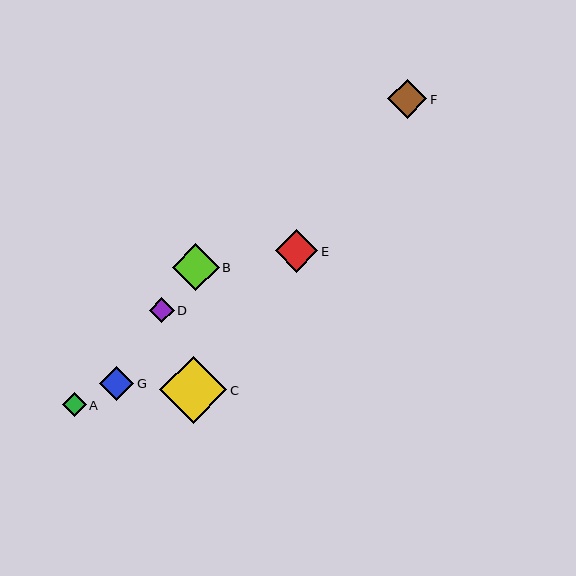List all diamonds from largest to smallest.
From largest to smallest: C, B, E, F, G, D, A.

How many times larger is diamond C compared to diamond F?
Diamond C is approximately 1.7 times the size of diamond F.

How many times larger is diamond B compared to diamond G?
Diamond B is approximately 1.4 times the size of diamond G.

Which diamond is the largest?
Diamond C is the largest with a size of approximately 67 pixels.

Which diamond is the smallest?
Diamond A is the smallest with a size of approximately 24 pixels.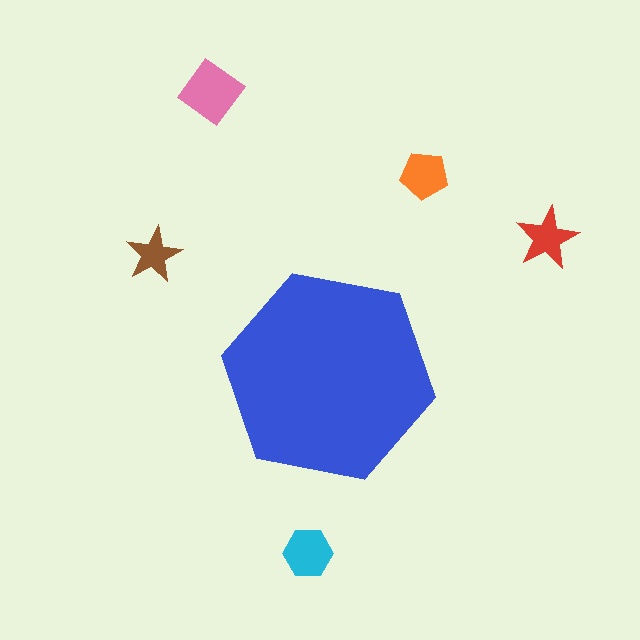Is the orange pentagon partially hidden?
No, the orange pentagon is fully visible.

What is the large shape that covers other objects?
A blue hexagon.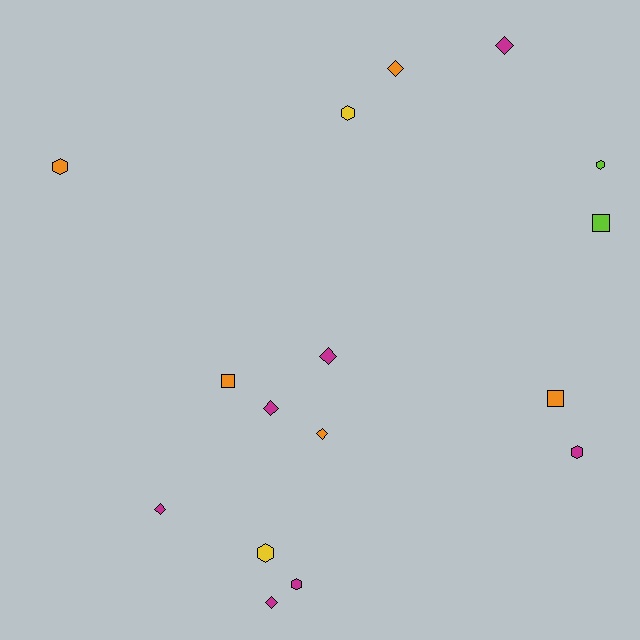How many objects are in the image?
There are 16 objects.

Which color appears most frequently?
Magenta, with 7 objects.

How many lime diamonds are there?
There are no lime diamonds.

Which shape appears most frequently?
Diamond, with 7 objects.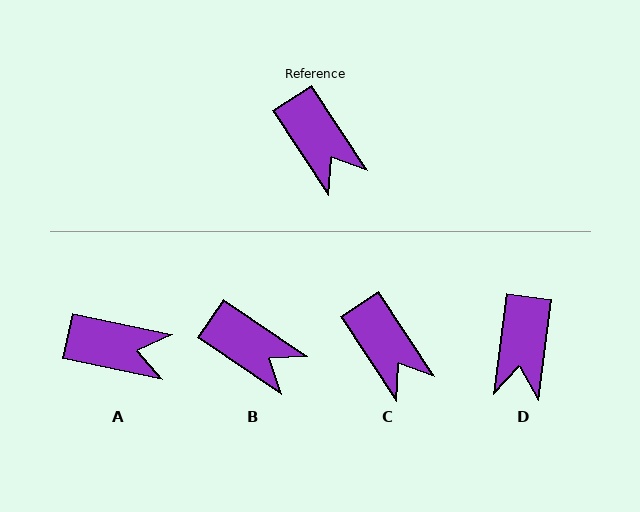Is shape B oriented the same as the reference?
No, it is off by about 23 degrees.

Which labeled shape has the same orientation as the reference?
C.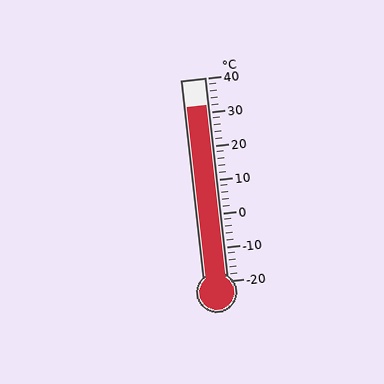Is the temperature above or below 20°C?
The temperature is above 20°C.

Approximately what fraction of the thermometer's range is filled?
The thermometer is filled to approximately 85% of its range.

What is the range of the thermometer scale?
The thermometer scale ranges from -20°C to 40°C.